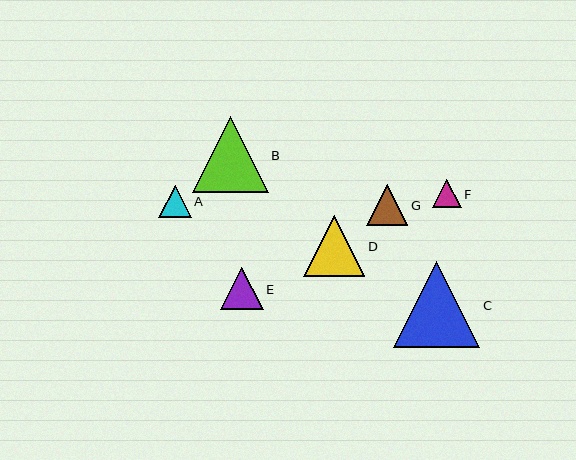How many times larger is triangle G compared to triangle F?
Triangle G is approximately 1.4 times the size of triangle F.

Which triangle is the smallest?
Triangle F is the smallest with a size of approximately 29 pixels.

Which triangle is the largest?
Triangle C is the largest with a size of approximately 86 pixels.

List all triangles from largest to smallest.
From largest to smallest: C, B, D, E, G, A, F.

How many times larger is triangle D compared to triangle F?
Triangle D is approximately 2.1 times the size of triangle F.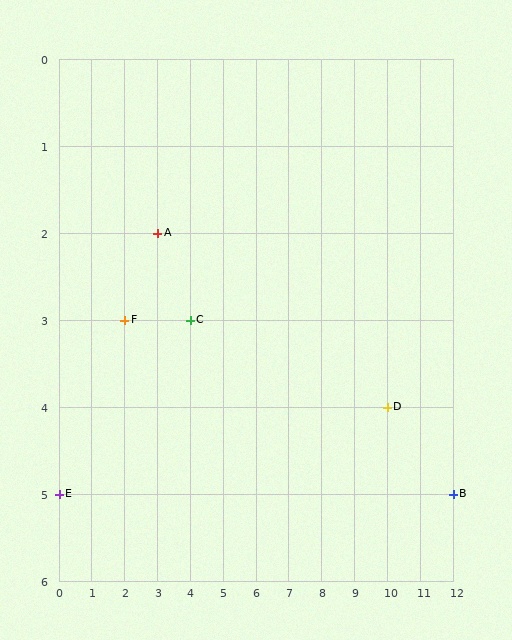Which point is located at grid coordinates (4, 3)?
Point C is at (4, 3).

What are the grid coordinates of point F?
Point F is at grid coordinates (2, 3).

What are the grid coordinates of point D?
Point D is at grid coordinates (10, 4).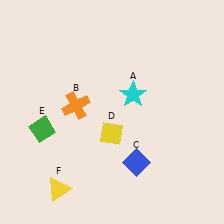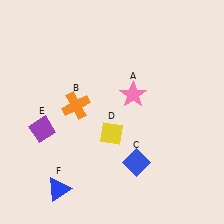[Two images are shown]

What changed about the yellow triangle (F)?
In Image 1, F is yellow. In Image 2, it changed to blue.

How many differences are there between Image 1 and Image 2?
There are 3 differences between the two images.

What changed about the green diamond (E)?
In Image 1, E is green. In Image 2, it changed to purple.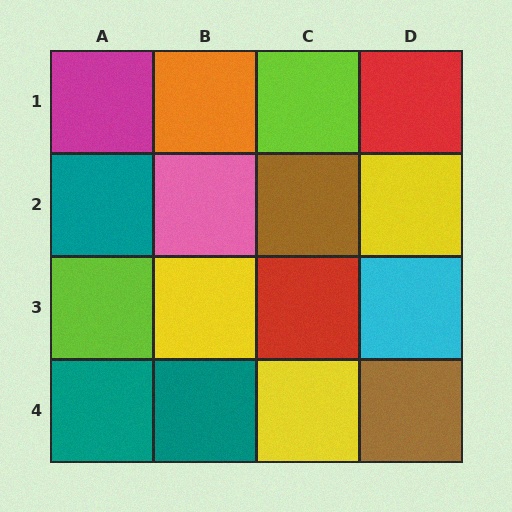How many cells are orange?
1 cell is orange.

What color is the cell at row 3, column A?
Lime.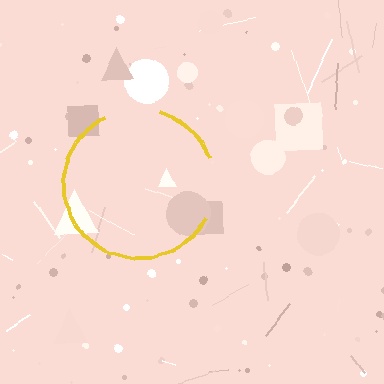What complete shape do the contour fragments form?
The contour fragments form a circle.